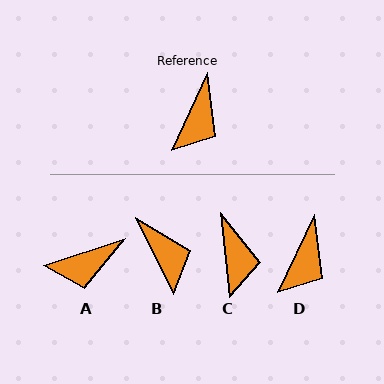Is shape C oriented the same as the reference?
No, it is off by about 31 degrees.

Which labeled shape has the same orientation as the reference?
D.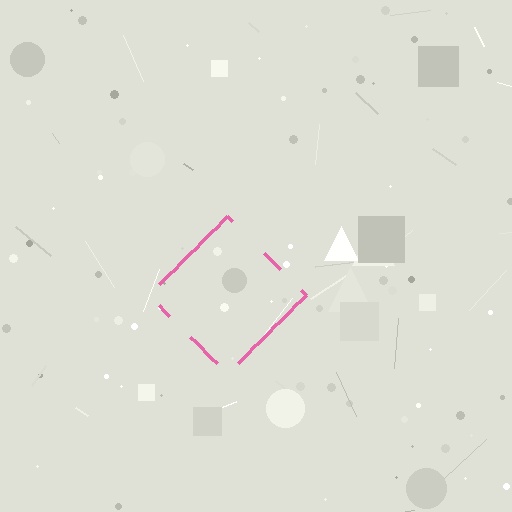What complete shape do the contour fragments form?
The contour fragments form a diamond.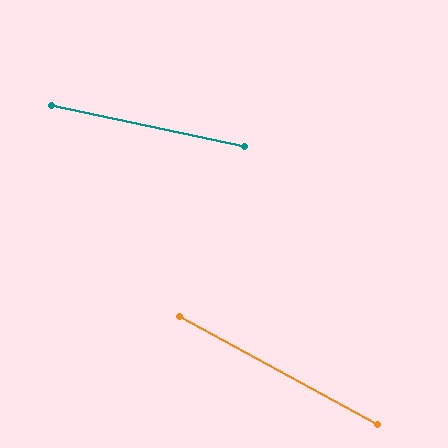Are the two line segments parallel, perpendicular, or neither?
Neither parallel nor perpendicular — they differ by about 17°.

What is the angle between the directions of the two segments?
Approximately 17 degrees.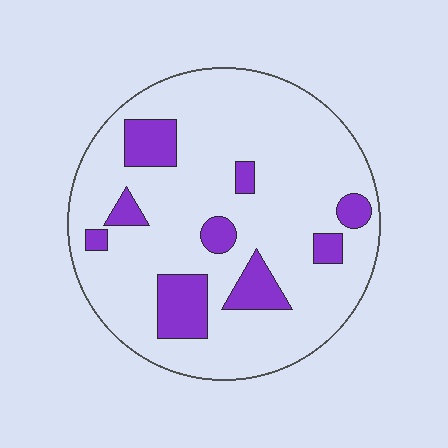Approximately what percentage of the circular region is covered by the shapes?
Approximately 15%.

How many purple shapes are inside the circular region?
9.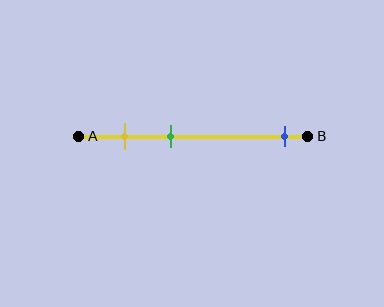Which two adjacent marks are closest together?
The yellow and green marks are the closest adjacent pair.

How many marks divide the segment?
There are 3 marks dividing the segment.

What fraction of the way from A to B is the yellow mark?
The yellow mark is approximately 20% (0.2) of the way from A to B.